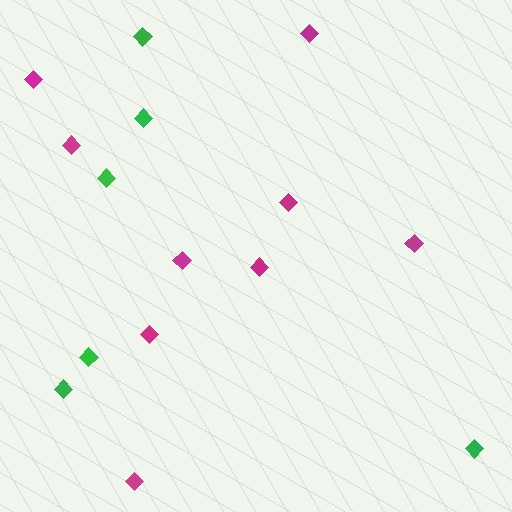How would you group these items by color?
There are 2 groups: one group of green diamonds (6) and one group of magenta diamonds (9).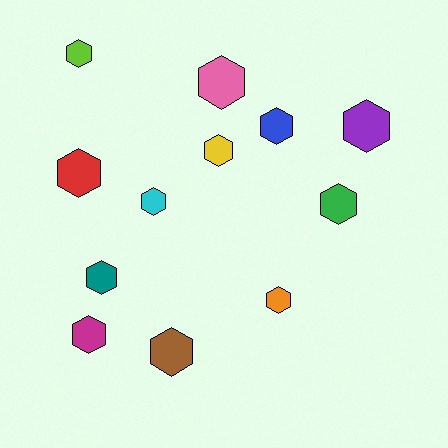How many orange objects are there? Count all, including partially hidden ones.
There is 1 orange object.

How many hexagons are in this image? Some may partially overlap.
There are 12 hexagons.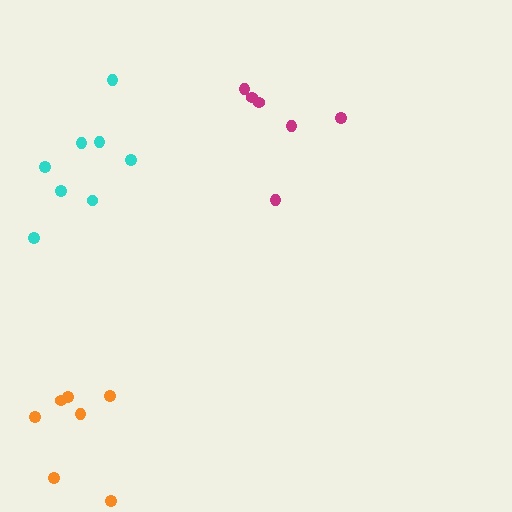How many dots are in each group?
Group 1: 7 dots, Group 2: 6 dots, Group 3: 8 dots (21 total).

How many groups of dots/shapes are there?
There are 3 groups.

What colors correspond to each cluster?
The clusters are colored: orange, magenta, cyan.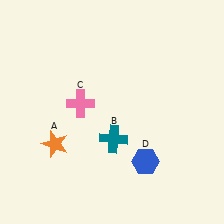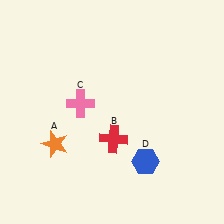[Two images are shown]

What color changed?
The cross (B) changed from teal in Image 1 to red in Image 2.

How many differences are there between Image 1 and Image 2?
There is 1 difference between the two images.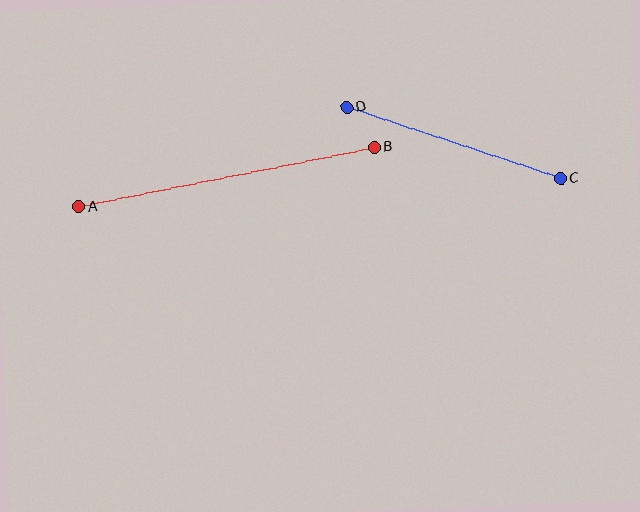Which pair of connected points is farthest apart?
Points A and B are farthest apart.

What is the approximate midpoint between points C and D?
The midpoint is at approximately (454, 143) pixels.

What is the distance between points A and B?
The distance is approximately 301 pixels.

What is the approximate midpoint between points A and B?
The midpoint is at approximately (226, 177) pixels.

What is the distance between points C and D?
The distance is approximately 226 pixels.